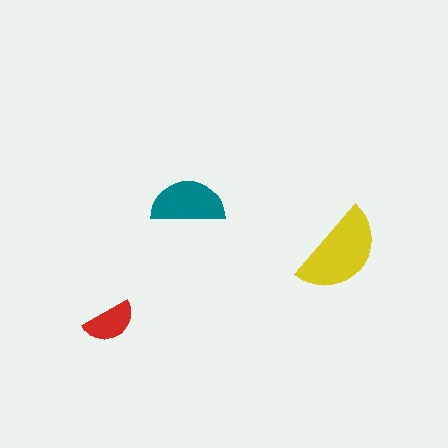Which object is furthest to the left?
The red semicircle is leftmost.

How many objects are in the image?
There are 3 objects in the image.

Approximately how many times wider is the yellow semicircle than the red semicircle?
About 1.5 times wider.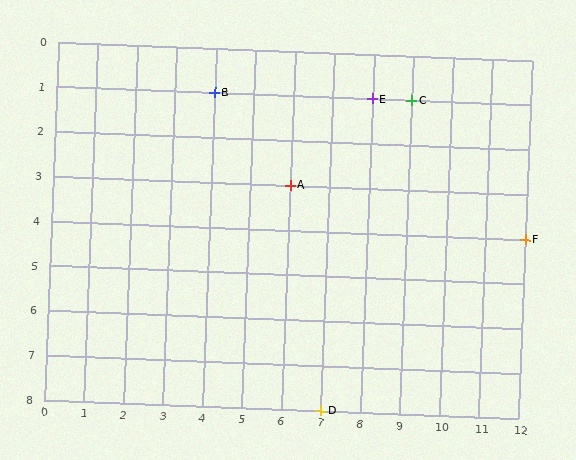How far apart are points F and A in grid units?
Points F and A are 6 columns and 1 row apart (about 6.1 grid units diagonally).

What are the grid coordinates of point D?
Point D is at grid coordinates (7, 8).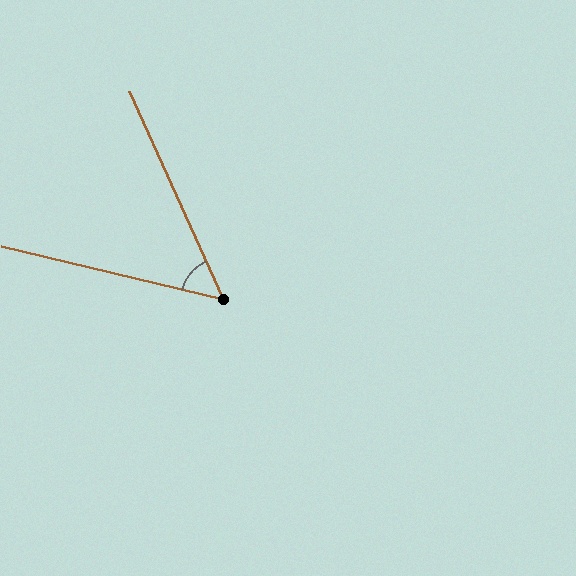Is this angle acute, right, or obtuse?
It is acute.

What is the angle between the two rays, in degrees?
Approximately 52 degrees.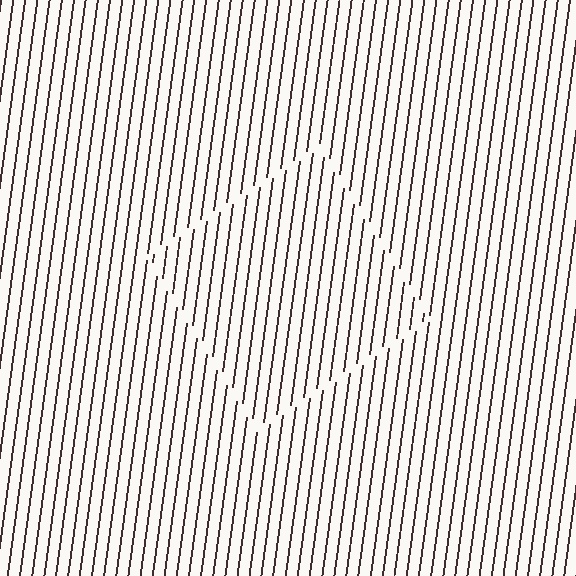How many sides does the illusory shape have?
4 sides — the line-ends trace a square.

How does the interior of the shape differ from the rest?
The interior of the shape contains the same grating, shifted by half a period — the contour is defined by the phase discontinuity where line-ends from the inner and outer gratings abut.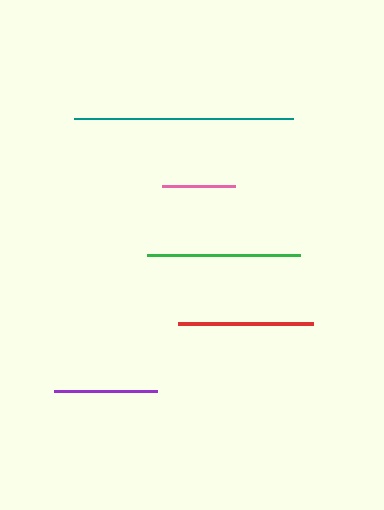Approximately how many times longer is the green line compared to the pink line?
The green line is approximately 2.1 times the length of the pink line.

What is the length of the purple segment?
The purple segment is approximately 103 pixels long.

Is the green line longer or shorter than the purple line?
The green line is longer than the purple line.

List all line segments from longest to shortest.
From longest to shortest: teal, green, red, purple, pink.